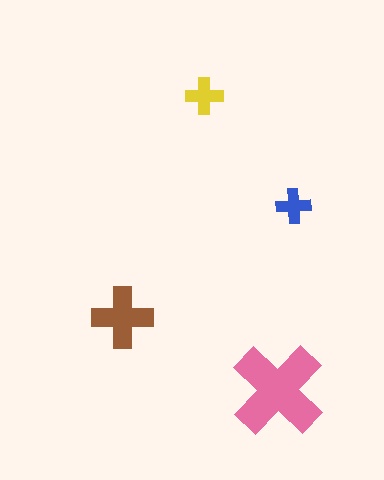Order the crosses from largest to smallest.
the pink one, the brown one, the yellow one, the blue one.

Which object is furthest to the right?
The blue cross is rightmost.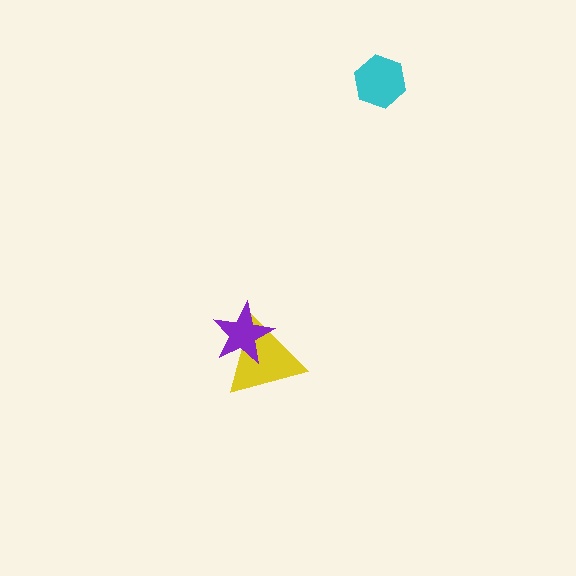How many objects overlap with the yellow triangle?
1 object overlaps with the yellow triangle.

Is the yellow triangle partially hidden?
Yes, it is partially covered by another shape.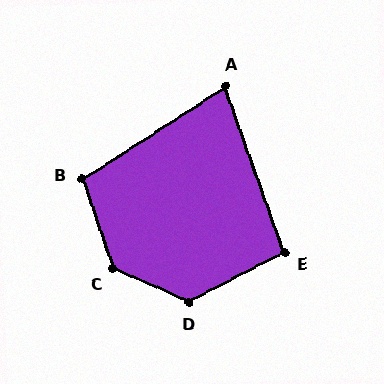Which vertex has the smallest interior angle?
A, at approximately 77 degrees.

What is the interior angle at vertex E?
Approximately 98 degrees (obtuse).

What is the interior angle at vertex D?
Approximately 129 degrees (obtuse).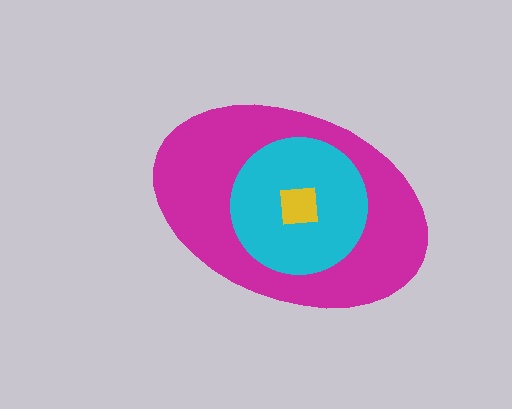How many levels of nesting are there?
3.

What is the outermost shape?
The magenta ellipse.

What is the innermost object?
The yellow square.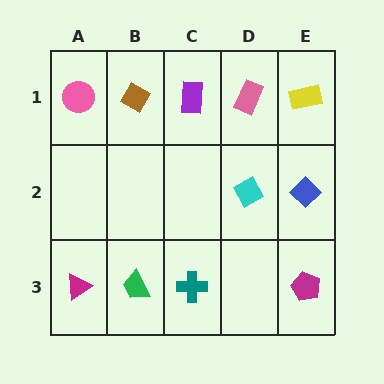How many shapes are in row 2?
2 shapes.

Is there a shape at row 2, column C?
No, that cell is empty.